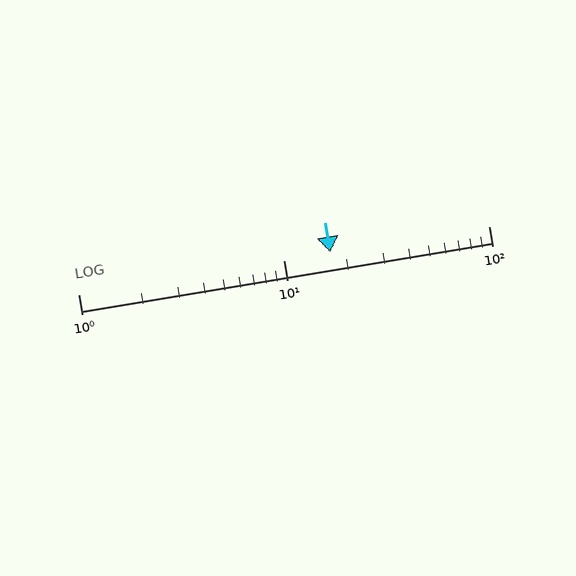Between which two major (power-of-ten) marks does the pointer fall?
The pointer is between 10 and 100.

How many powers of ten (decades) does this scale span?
The scale spans 2 decades, from 1 to 100.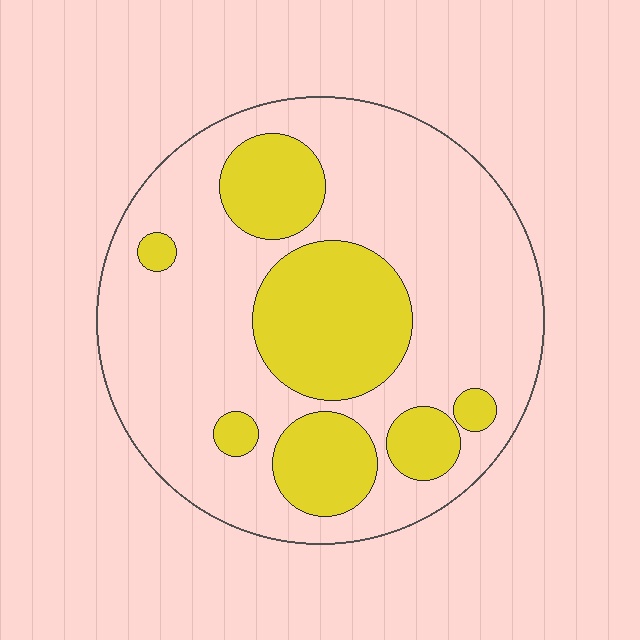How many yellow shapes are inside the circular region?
7.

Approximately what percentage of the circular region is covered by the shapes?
Approximately 30%.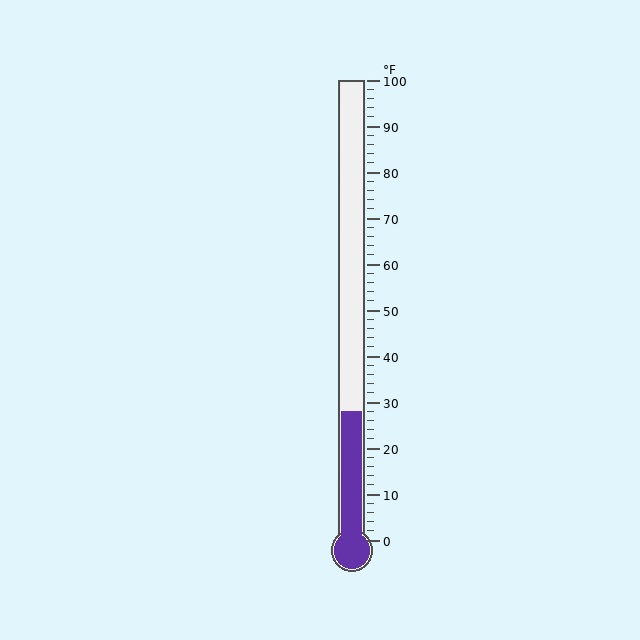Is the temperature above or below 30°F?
The temperature is below 30°F.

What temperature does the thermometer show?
The thermometer shows approximately 28°F.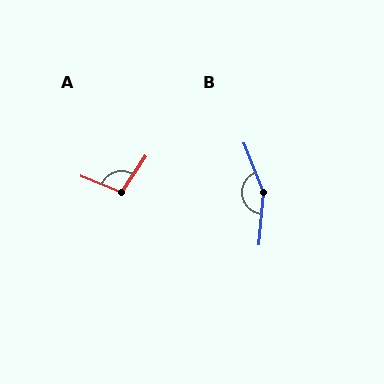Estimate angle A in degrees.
Approximately 101 degrees.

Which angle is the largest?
B, at approximately 154 degrees.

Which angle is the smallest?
A, at approximately 101 degrees.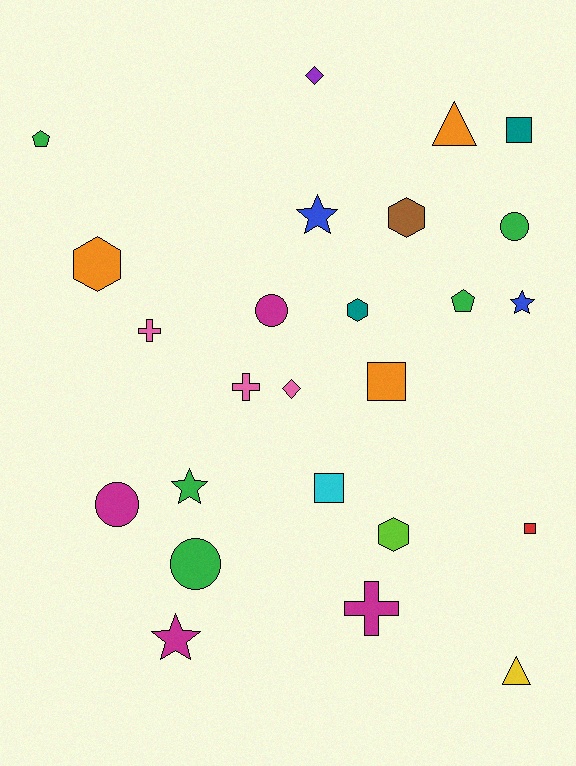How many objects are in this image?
There are 25 objects.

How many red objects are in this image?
There is 1 red object.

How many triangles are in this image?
There are 2 triangles.